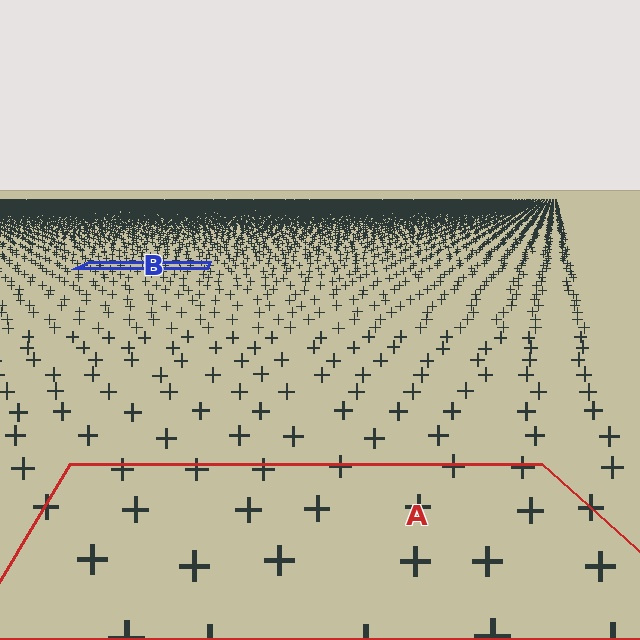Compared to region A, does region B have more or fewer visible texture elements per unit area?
Region B has more texture elements per unit area — they are packed more densely because it is farther away.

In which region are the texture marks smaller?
The texture marks are smaller in region B, because it is farther away.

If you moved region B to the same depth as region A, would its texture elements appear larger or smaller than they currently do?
They would appear larger. At a closer depth, the same texture elements are projected at a bigger on-screen size.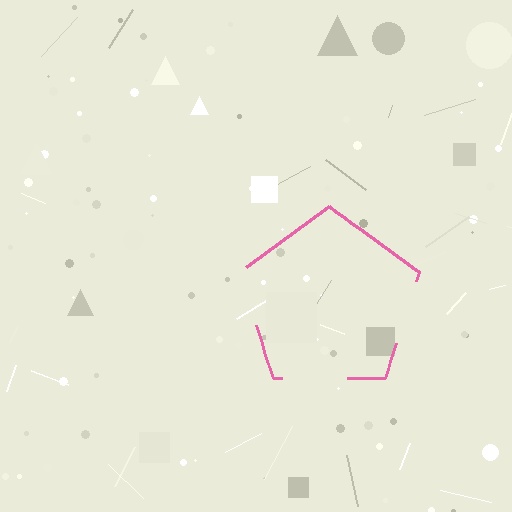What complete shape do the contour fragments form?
The contour fragments form a pentagon.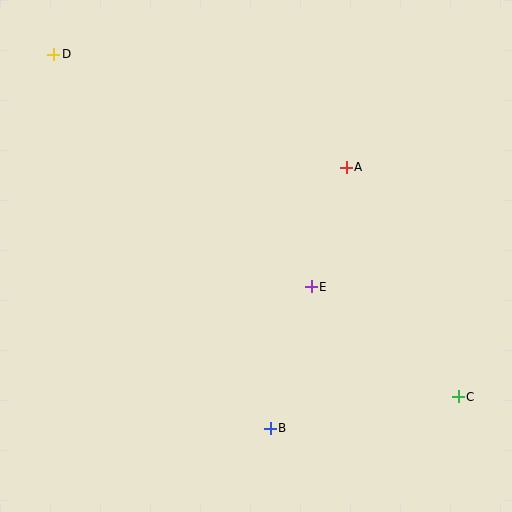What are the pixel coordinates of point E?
Point E is at (311, 287).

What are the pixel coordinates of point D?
Point D is at (54, 54).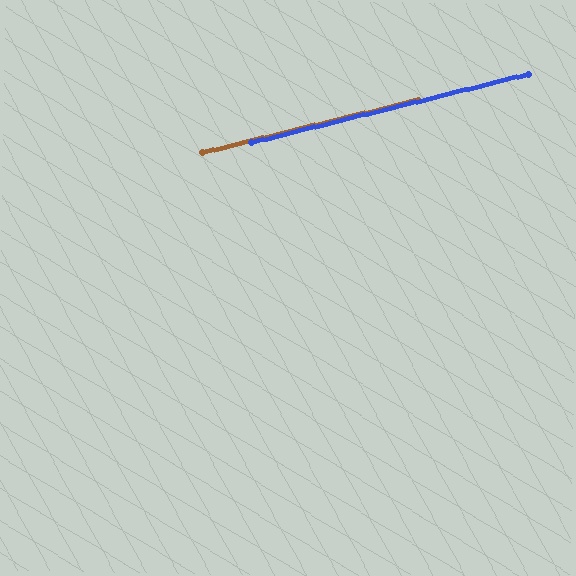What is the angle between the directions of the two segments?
Approximately 0 degrees.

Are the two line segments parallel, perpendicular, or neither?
Parallel — their directions differ by only 0.4°.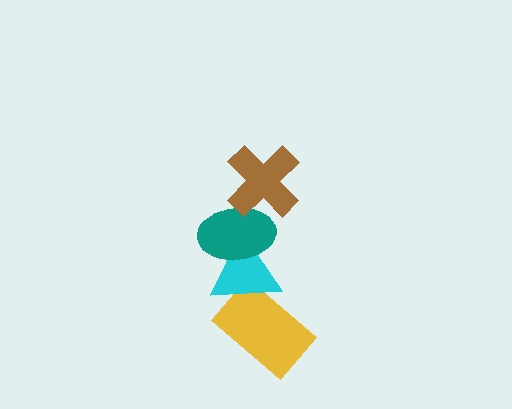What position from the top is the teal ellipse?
The teal ellipse is 2nd from the top.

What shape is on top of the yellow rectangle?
The cyan triangle is on top of the yellow rectangle.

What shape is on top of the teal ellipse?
The brown cross is on top of the teal ellipse.